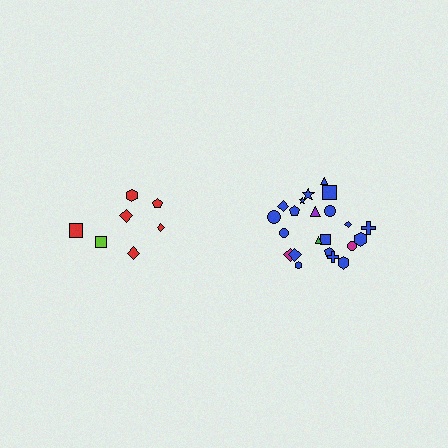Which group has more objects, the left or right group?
The right group.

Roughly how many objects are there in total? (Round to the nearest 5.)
Roughly 30 objects in total.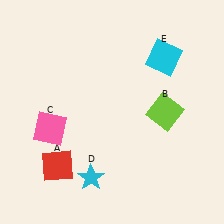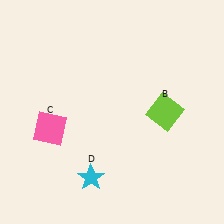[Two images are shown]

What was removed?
The red square (A), the cyan square (E) were removed in Image 2.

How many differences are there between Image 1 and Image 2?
There are 2 differences between the two images.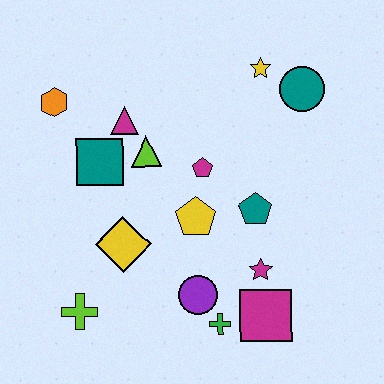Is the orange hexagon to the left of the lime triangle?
Yes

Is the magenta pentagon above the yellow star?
No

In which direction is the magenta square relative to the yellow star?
The magenta square is below the yellow star.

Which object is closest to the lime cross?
The yellow diamond is closest to the lime cross.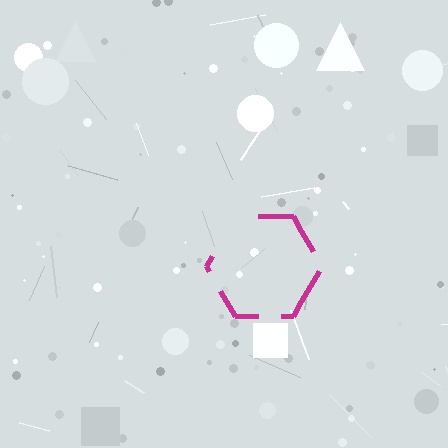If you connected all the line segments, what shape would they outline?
They would outline a hexagon.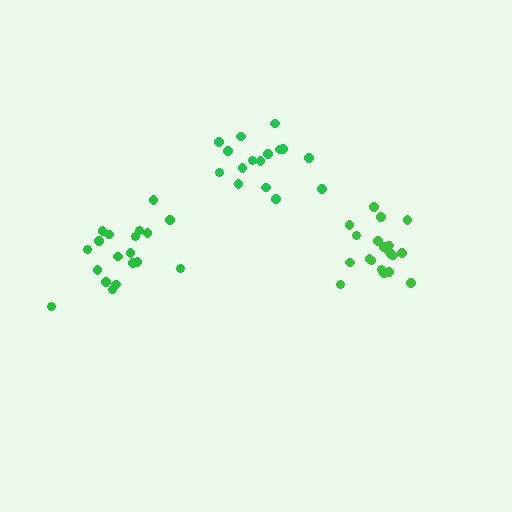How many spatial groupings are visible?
There are 3 spatial groupings.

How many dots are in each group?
Group 1: 20 dots, Group 2: 19 dots, Group 3: 16 dots (55 total).